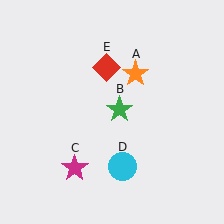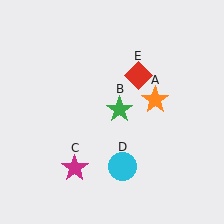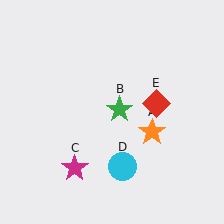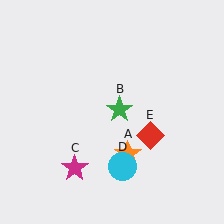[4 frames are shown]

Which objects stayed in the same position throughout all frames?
Green star (object B) and magenta star (object C) and cyan circle (object D) remained stationary.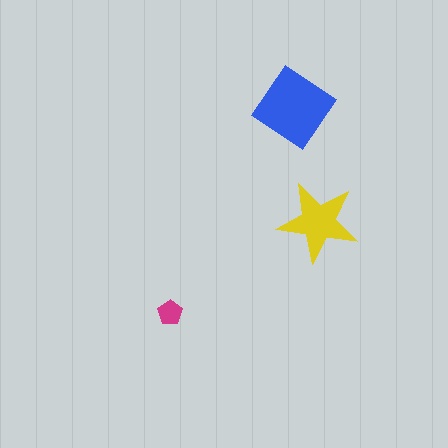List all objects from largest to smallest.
The blue diamond, the yellow star, the magenta pentagon.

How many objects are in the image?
There are 3 objects in the image.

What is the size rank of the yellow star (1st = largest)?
2nd.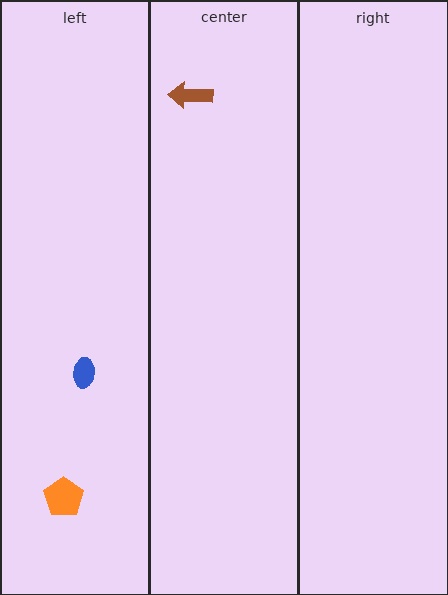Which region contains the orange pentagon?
The left region.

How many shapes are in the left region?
2.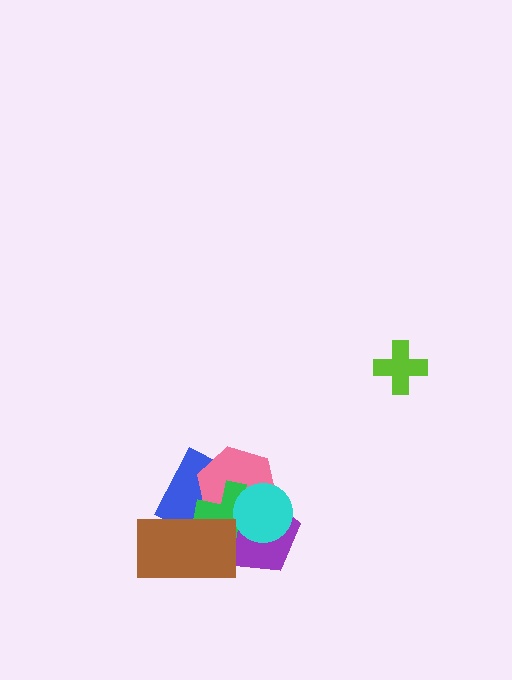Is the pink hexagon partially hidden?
Yes, it is partially covered by another shape.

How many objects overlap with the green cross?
5 objects overlap with the green cross.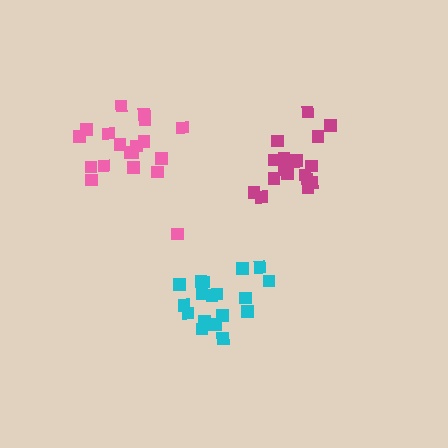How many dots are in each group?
Group 1: 19 dots, Group 2: 19 dots, Group 3: 19 dots (57 total).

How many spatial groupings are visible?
There are 3 spatial groupings.